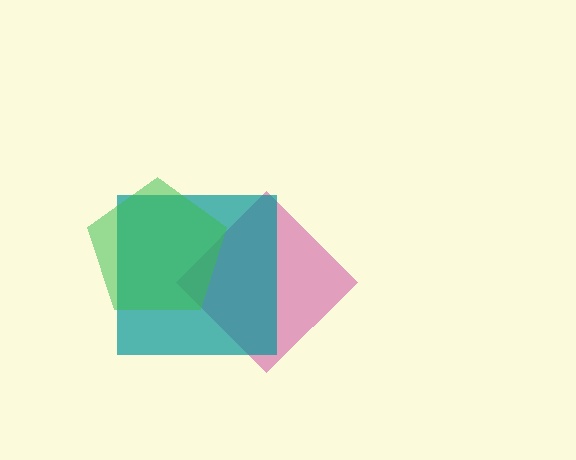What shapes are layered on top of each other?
The layered shapes are: a magenta diamond, a teal square, a green pentagon.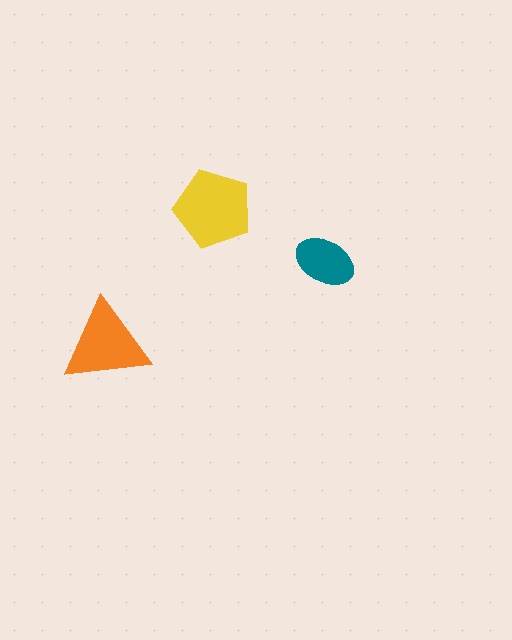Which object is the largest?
The yellow pentagon.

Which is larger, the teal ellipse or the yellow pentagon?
The yellow pentagon.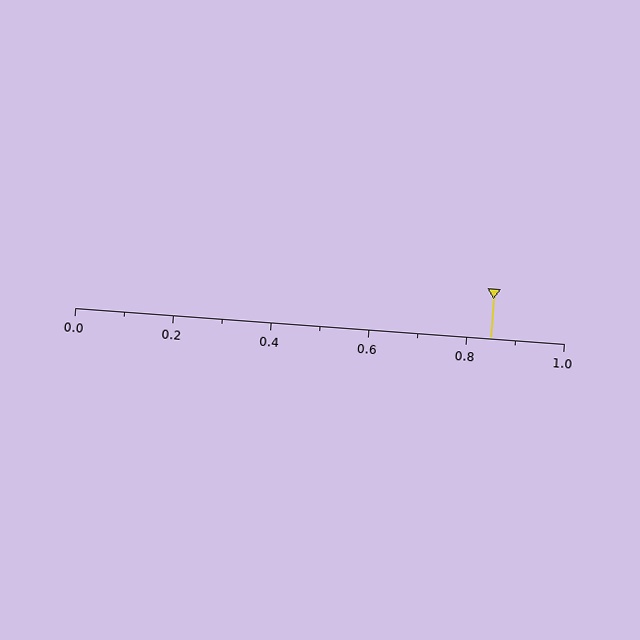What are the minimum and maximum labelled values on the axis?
The axis runs from 0.0 to 1.0.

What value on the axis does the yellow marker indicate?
The marker indicates approximately 0.85.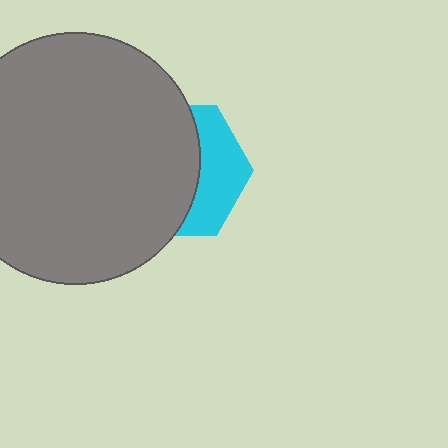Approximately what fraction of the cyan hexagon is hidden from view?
Roughly 64% of the cyan hexagon is hidden behind the gray circle.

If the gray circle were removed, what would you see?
You would see the complete cyan hexagon.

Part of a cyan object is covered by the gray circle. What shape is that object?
It is a hexagon.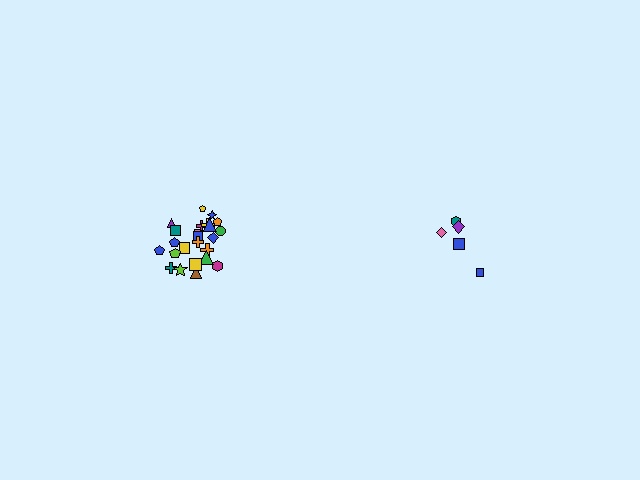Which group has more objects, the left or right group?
The left group.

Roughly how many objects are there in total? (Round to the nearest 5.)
Roughly 30 objects in total.